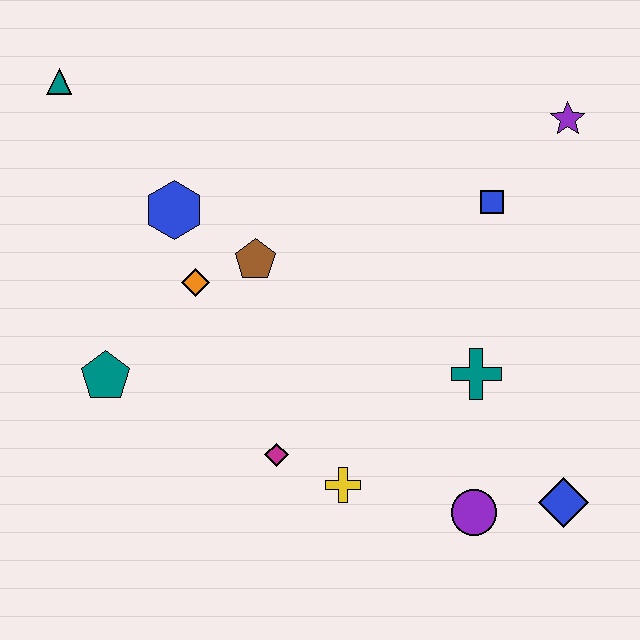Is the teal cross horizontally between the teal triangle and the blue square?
Yes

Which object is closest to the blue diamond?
The purple circle is closest to the blue diamond.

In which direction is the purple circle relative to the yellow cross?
The purple circle is to the right of the yellow cross.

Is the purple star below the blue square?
No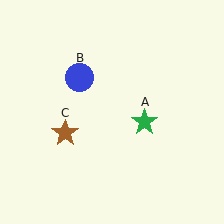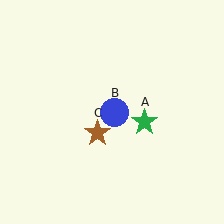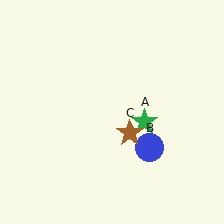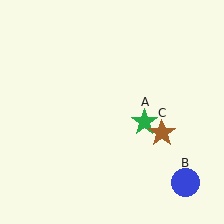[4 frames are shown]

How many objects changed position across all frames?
2 objects changed position: blue circle (object B), brown star (object C).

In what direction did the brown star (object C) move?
The brown star (object C) moved right.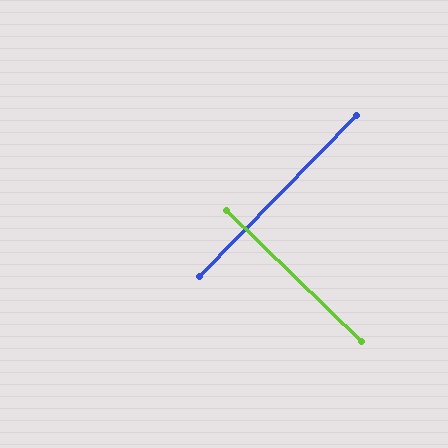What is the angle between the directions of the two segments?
Approximately 90 degrees.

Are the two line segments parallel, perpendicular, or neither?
Perpendicular — they meet at approximately 90°.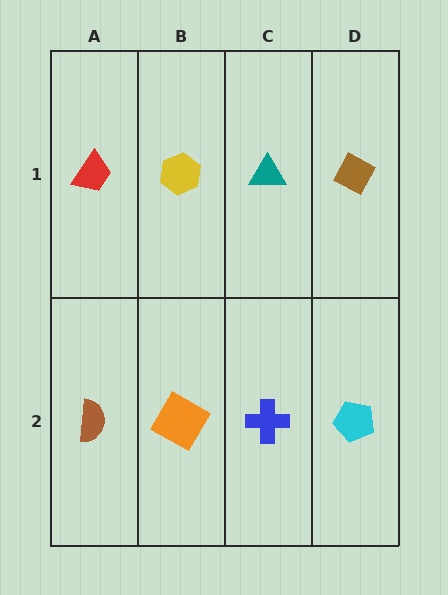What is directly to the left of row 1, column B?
A red trapezoid.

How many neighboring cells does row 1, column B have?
3.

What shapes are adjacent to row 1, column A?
A brown semicircle (row 2, column A), a yellow hexagon (row 1, column B).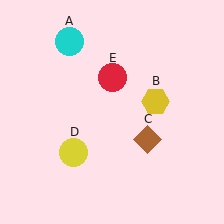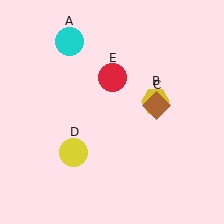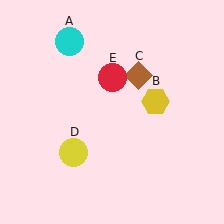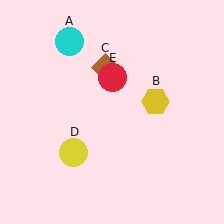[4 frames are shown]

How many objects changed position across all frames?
1 object changed position: brown diamond (object C).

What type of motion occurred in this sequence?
The brown diamond (object C) rotated counterclockwise around the center of the scene.